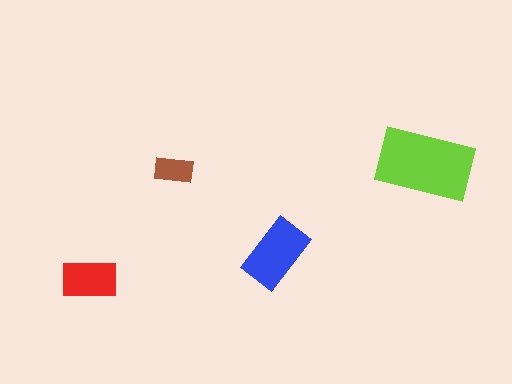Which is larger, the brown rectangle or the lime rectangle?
The lime one.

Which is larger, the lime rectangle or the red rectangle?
The lime one.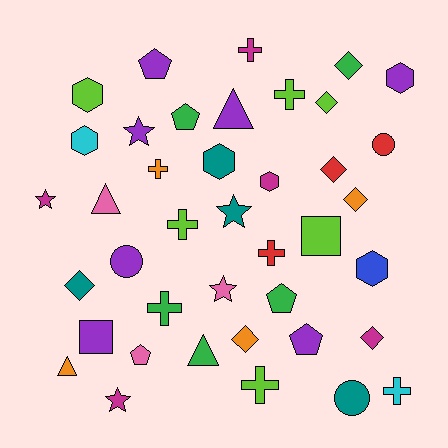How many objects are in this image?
There are 40 objects.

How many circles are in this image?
There are 3 circles.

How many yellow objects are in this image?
There are no yellow objects.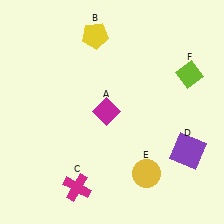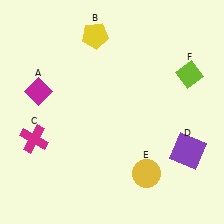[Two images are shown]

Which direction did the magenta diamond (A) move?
The magenta diamond (A) moved left.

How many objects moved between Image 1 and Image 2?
2 objects moved between the two images.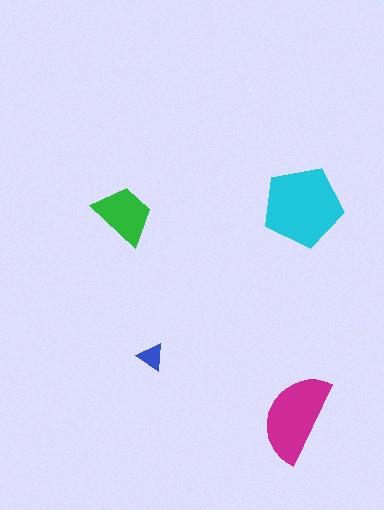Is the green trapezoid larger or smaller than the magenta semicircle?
Smaller.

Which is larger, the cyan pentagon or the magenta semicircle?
The cyan pentagon.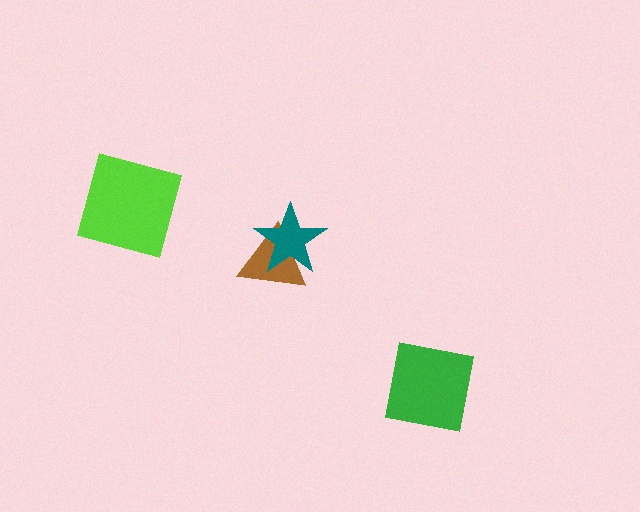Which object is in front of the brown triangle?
The teal star is in front of the brown triangle.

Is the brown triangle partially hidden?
Yes, it is partially covered by another shape.